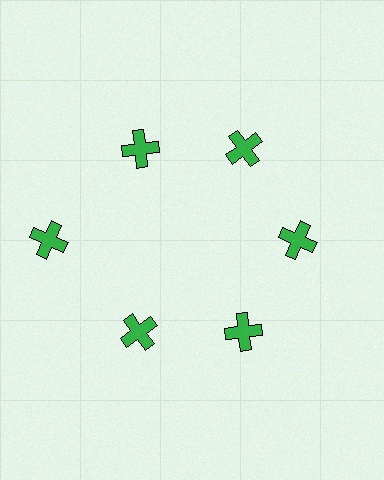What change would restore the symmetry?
The symmetry would be restored by moving it inward, back onto the ring so that all 6 crosses sit at equal angles and equal distance from the center.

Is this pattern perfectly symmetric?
No. The 6 green crosses are arranged in a ring, but one element near the 9 o'clock position is pushed outward from the center, breaking the 6-fold rotational symmetry.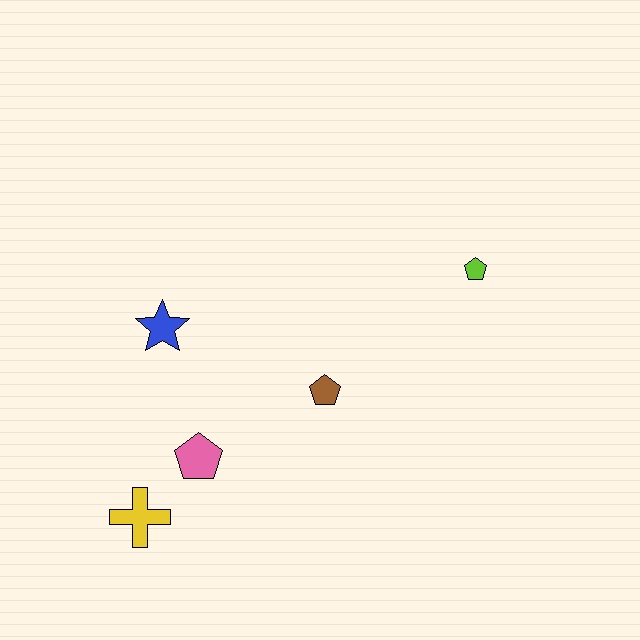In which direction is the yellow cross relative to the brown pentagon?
The yellow cross is to the left of the brown pentagon.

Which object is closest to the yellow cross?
The pink pentagon is closest to the yellow cross.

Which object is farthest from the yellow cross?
The lime pentagon is farthest from the yellow cross.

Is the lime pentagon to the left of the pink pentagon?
No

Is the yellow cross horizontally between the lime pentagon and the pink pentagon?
No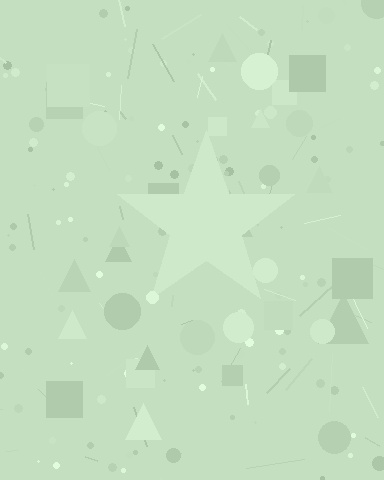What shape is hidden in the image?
A star is hidden in the image.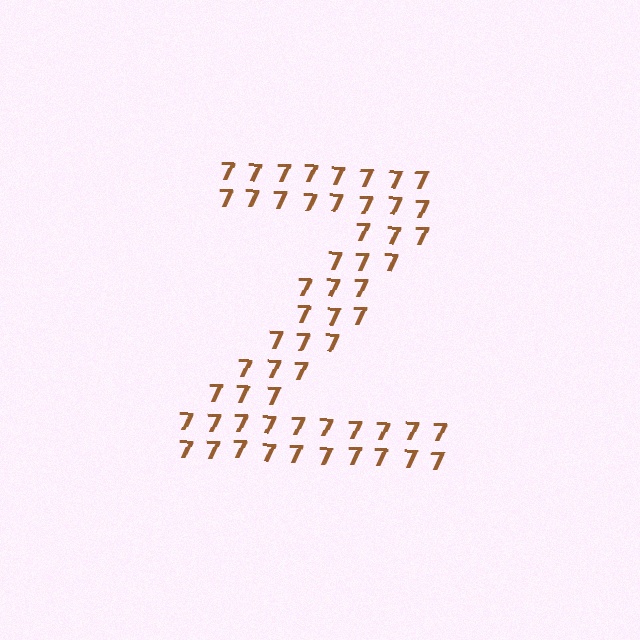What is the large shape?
The large shape is the letter Z.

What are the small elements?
The small elements are digit 7's.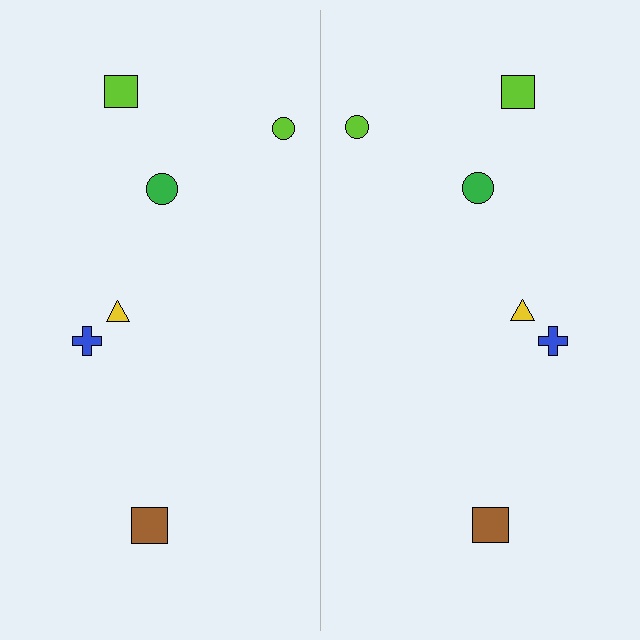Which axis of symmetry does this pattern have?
The pattern has a vertical axis of symmetry running through the center of the image.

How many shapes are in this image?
There are 12 shapes in this image.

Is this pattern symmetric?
Yes, this pattern has bilateral (reflection) symmetry.